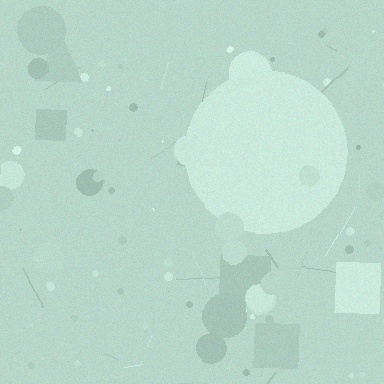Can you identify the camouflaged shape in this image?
The camouflaged shape is a circle.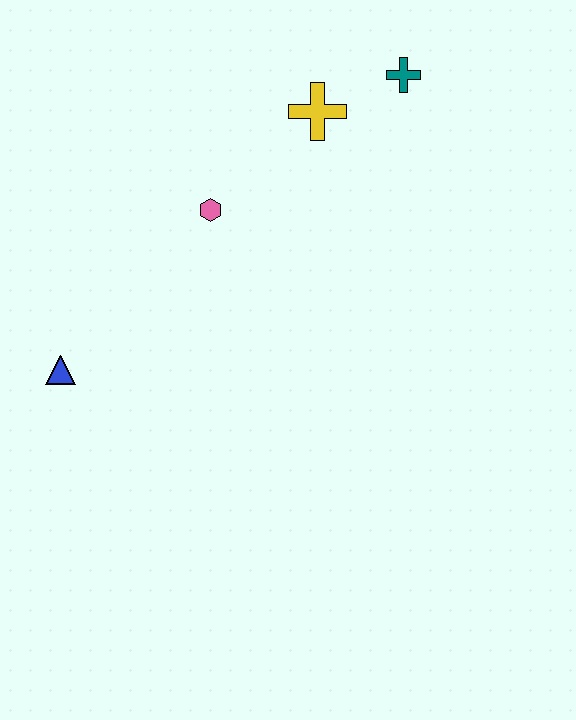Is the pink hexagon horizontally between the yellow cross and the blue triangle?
Yes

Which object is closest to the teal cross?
The yellow cross is closest to the teal cross.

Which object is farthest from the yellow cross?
The blue triangle is farthest from the yellow cross.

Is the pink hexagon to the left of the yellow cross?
Yes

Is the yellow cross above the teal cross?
No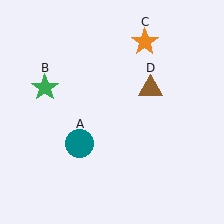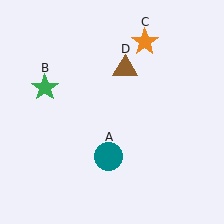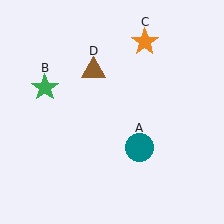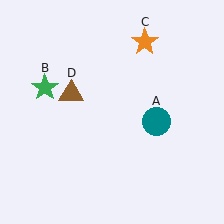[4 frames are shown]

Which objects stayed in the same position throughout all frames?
Green star (object B) and orange star (object C) remained stationary.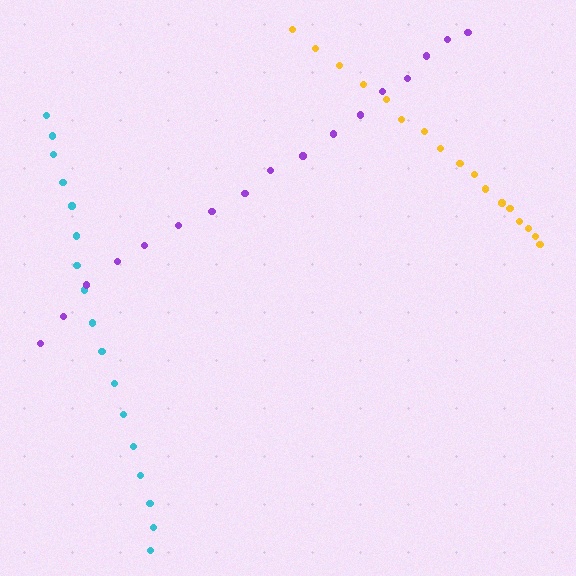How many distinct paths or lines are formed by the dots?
There are 3 distinct paths.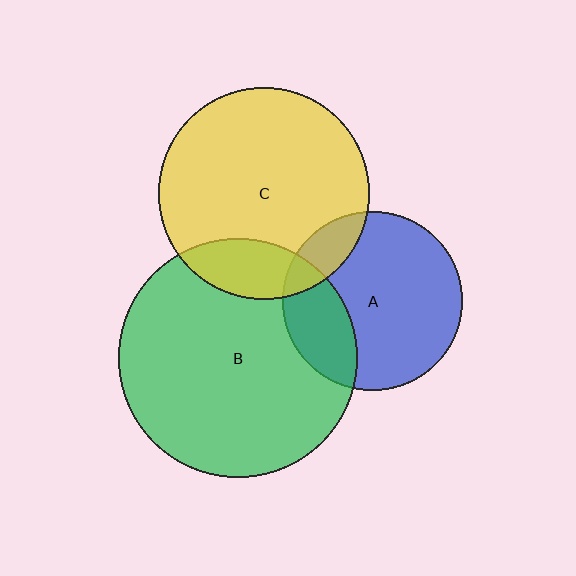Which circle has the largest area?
Circle B (green).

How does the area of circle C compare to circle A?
Approximately 1.4 times.